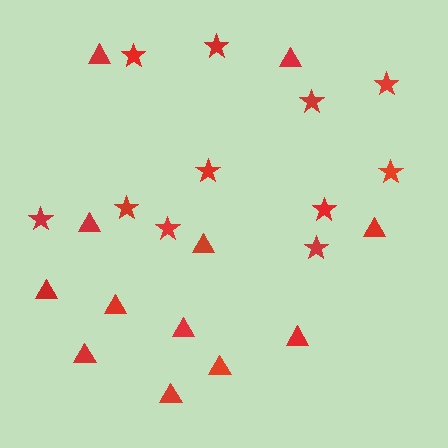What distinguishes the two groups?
There are 2 groups: one group of triangles (12) and one group of stars (11).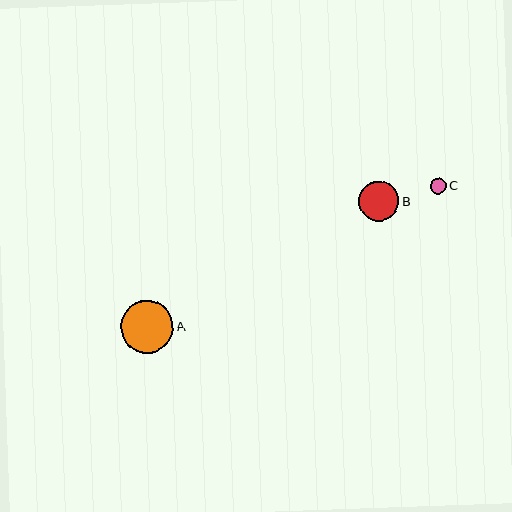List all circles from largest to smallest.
From largest to smallest: A, B, C.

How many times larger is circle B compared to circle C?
Circle B is approximately 2.6 times the size of circle C.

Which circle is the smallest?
Circle C is the smallest with a size of approximately 15 pixels.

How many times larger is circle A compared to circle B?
Circle A is approximately 1.3 times the size of circle B.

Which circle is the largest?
Circle A is the largest with a size of approximately 53 pixels.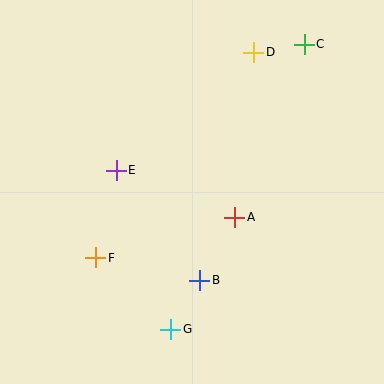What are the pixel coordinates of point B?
Point B is at (200, 280).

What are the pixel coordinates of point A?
Point A is at (235, 217).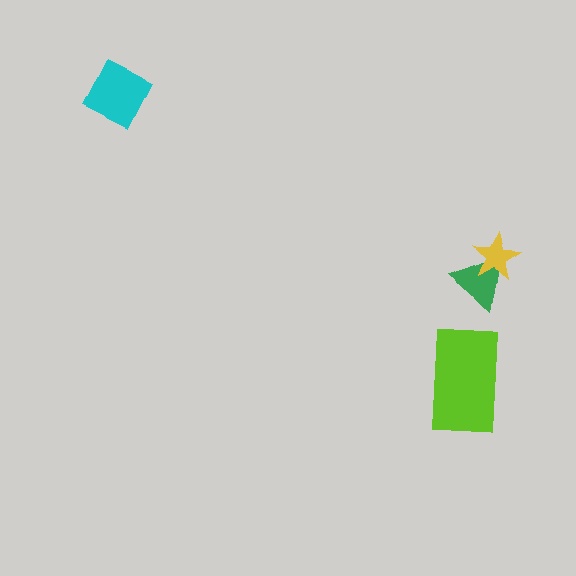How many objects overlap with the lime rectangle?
0 objects overlap with the lime rectangle.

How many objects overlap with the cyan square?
0 objects overlap with the cyan square.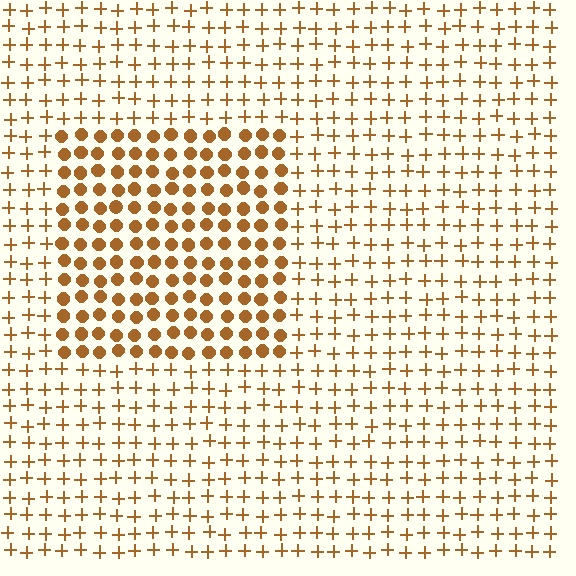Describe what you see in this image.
The image is filled with small brown elements arranged in a uniform grid. A rectangle-shaped region contains circles, while the surrounding area contains plus signs. The boundary is defined purely by the change in element shape.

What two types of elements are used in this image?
The image uses circles inside the rectangle region and plus signs outside it.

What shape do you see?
I see a rectangle.